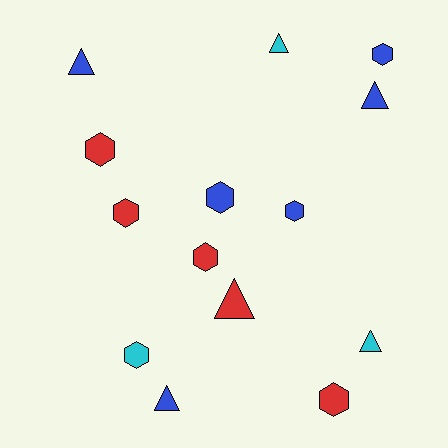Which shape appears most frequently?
Hexagon, with 8 objects.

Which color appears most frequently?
Blue, with 6 objects.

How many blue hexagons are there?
There are 3 blue hexagons.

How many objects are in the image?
There are 14 objects.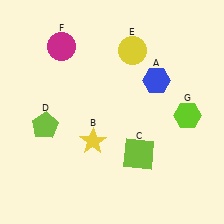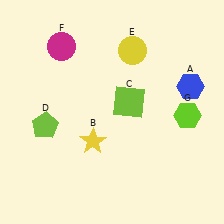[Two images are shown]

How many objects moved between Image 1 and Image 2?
2 objects moved between the two images.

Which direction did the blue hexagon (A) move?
The blue hexagon (A) moved right.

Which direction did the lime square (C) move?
The lime square (C) moved up.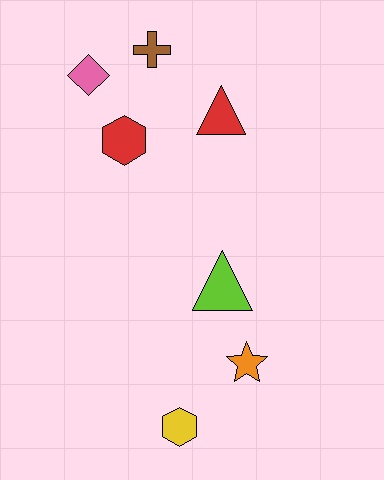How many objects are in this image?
There are 7 objects.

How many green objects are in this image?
There are no green objects.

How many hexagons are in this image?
There are 2 hexagons.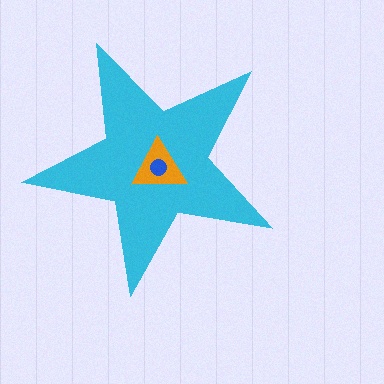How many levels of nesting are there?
3.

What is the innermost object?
The blue circle.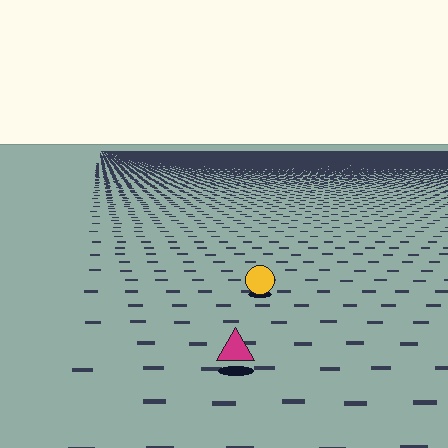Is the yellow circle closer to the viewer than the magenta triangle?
No. The magenta triangle is closer — you can tell from the texture gradient: the ground texture is coarser near it.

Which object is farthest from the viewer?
The yellow circle is farthest from the viewer. It appears smaller and the ground texture around it is denser.